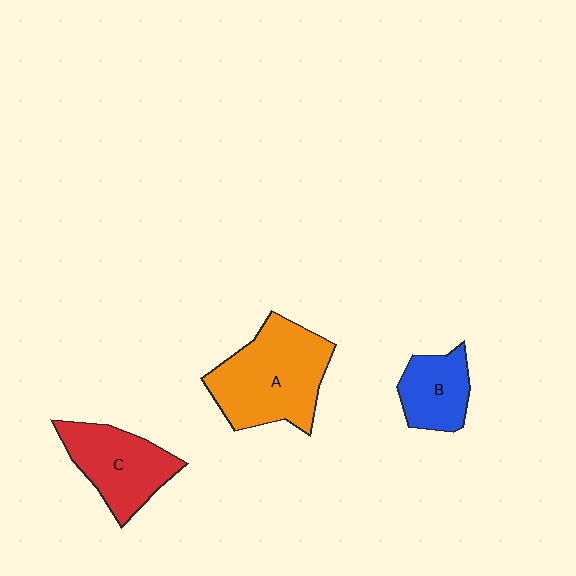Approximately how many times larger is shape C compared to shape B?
Approximately 1.4 times.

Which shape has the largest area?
Shape A (orange).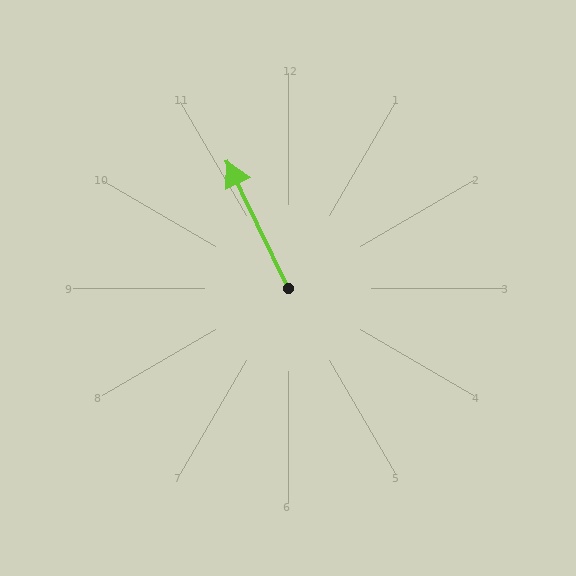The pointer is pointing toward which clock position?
Roughly 11 o'clock.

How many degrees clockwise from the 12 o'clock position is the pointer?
Approximately 334 degrees.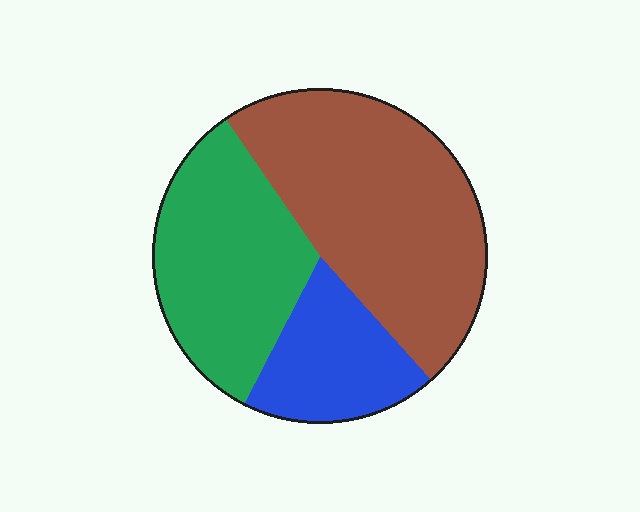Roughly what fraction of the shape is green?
Green takes up between a sixth and a third of the shape.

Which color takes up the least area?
Blue, at roughly 20%.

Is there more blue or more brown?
Brown.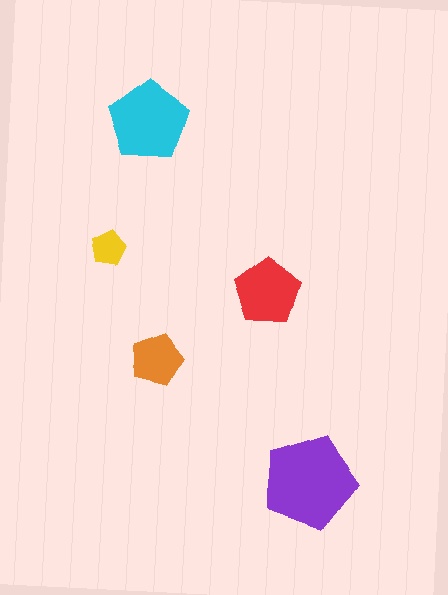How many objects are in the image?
There are 5 objects in the image.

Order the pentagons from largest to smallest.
the purple one, the cyan one, the red one, the orange one, the yellow one.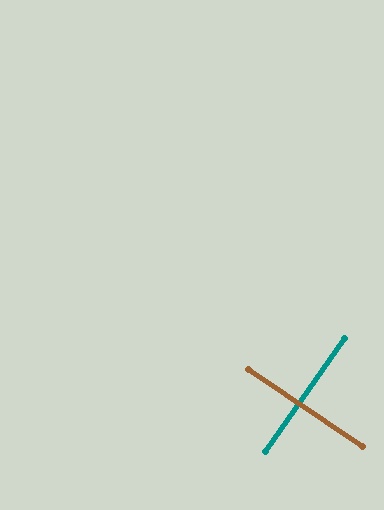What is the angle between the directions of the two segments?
Approximately 89 degrees.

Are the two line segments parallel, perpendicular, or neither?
Perpendicular — they meet at approximately 89°.